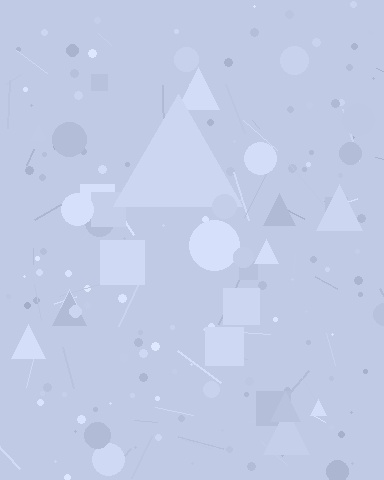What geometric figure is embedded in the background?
A triangle is embedded in the background.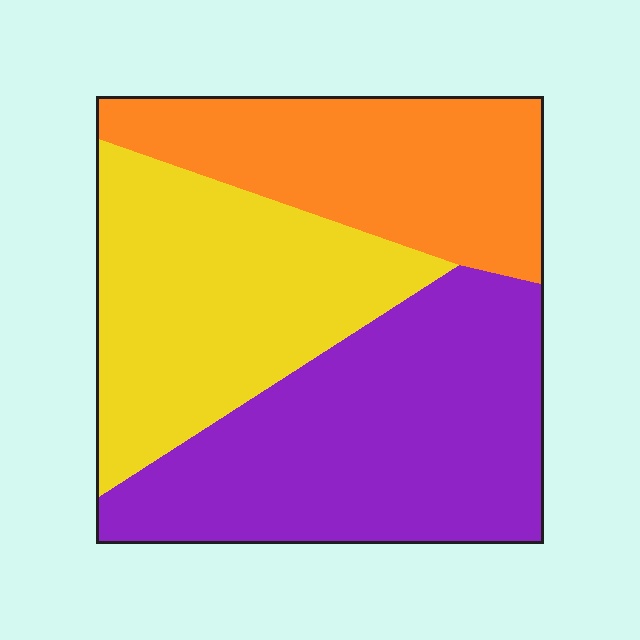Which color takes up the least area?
Orange, at roughly 25%.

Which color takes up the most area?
Purple, at roughly 40%.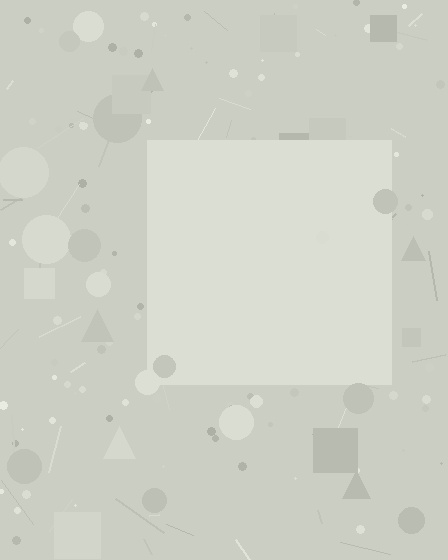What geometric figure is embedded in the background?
A square is embedded in the background.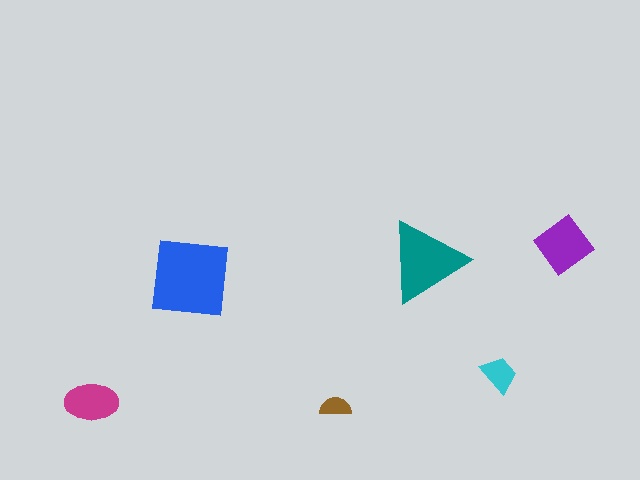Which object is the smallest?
The brown semicircle.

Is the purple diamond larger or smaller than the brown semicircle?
Larger.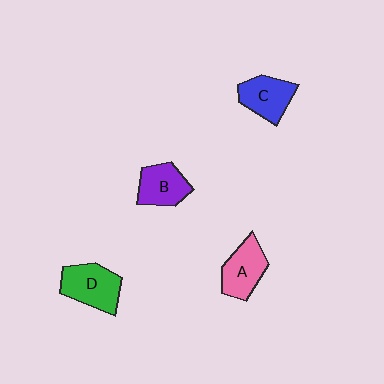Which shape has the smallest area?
Shape B (purple).